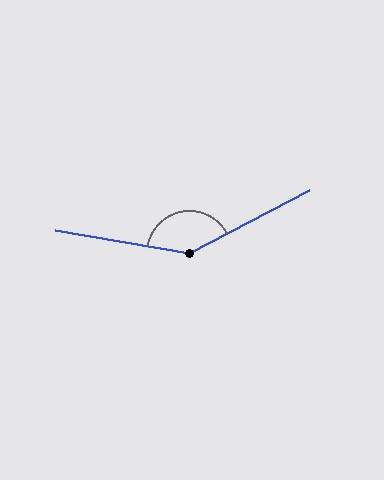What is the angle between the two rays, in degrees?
Approximately 143 degrees.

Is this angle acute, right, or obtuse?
It is obtuse.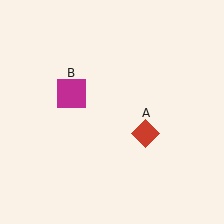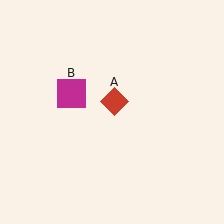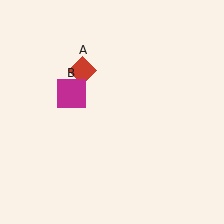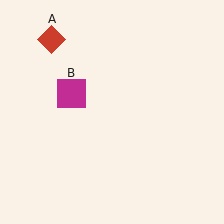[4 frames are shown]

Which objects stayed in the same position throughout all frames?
Magenta square (object B) remained stationary.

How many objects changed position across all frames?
1 object changed position: red diamond (object A).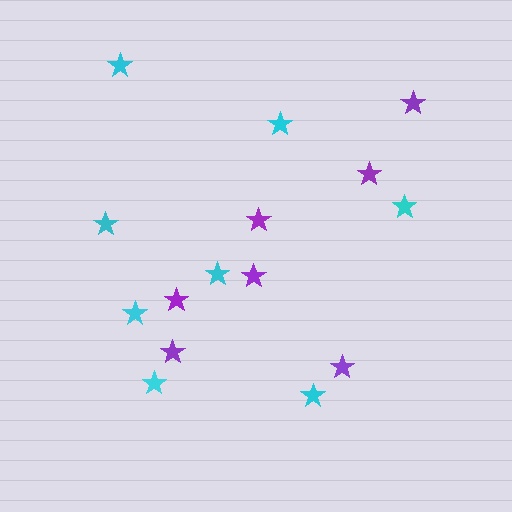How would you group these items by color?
There are 2 groups: one group of cyan stars (8) and one group of purple stars (7).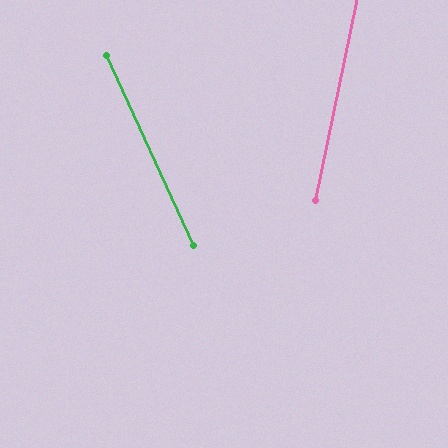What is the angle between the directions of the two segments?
Approximately 36 degrees.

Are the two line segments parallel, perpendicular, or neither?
Neither parallel nor perpendicular — they differ by about 36°.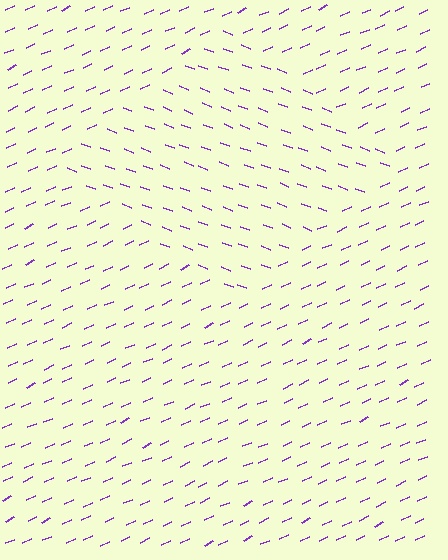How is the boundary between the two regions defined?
The boundary is defined purely by a change in line orientation (approximately 45 degrees difference). All lines are the same color and thickness.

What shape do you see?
I see a diamond.